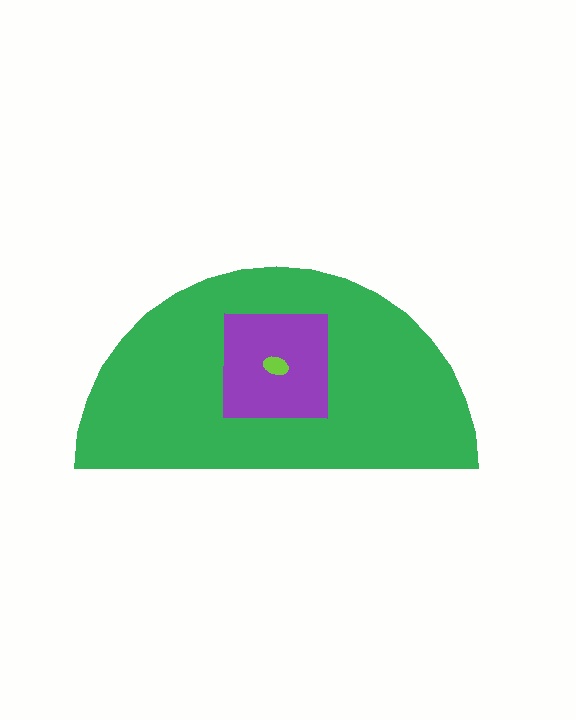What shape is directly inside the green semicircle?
The purple square.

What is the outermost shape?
The green semicircle.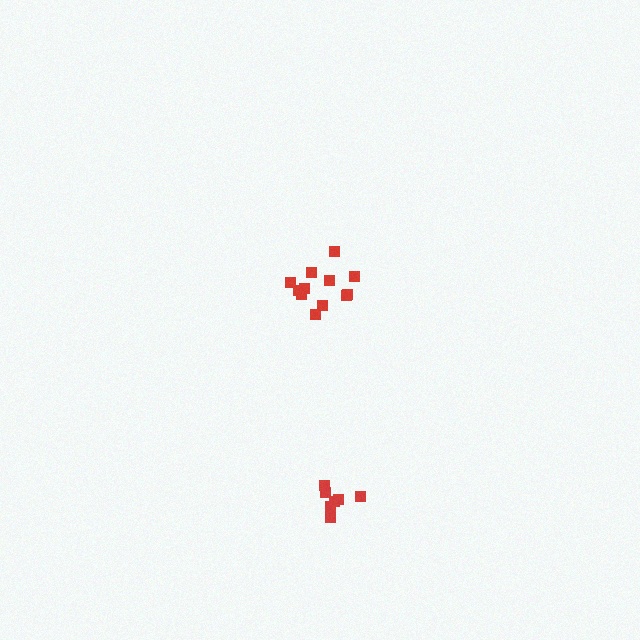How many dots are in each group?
Group 1: 12 dots, Group 2: 7 dots (19 total).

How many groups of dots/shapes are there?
There are 2 groups.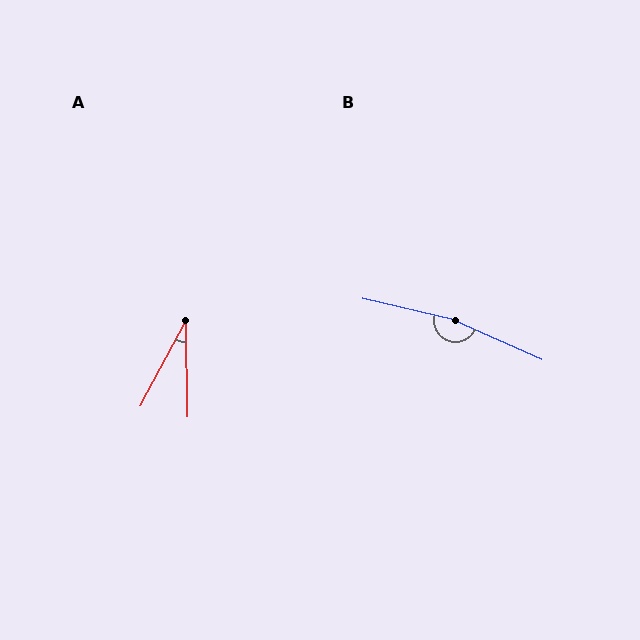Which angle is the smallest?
A, at approximately 29 degrees.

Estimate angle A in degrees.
Approximately 29 degrees.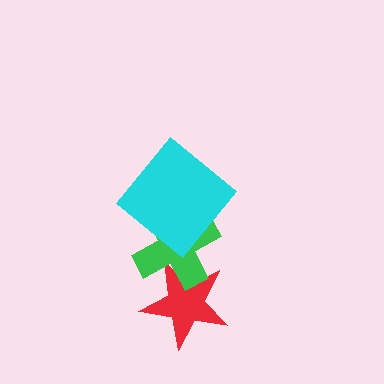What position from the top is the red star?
The red star is 3rd from the top.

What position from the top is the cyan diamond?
The cyan diamond is 1st from the top.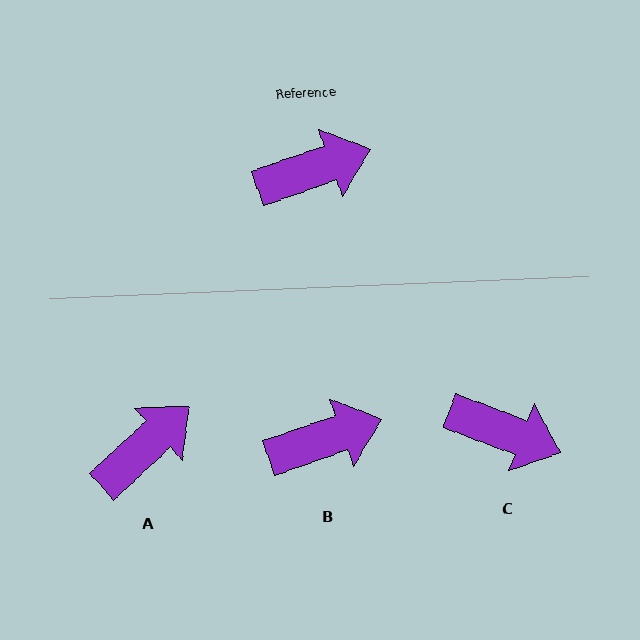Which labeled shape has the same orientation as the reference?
B.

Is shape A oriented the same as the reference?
No, it is off by about 24 degrees.